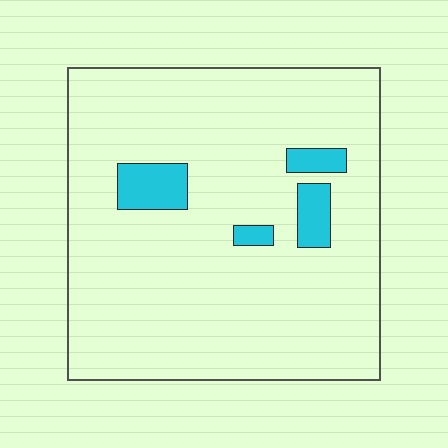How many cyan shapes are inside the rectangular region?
4.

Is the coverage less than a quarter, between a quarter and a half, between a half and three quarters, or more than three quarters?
Less than a quarter.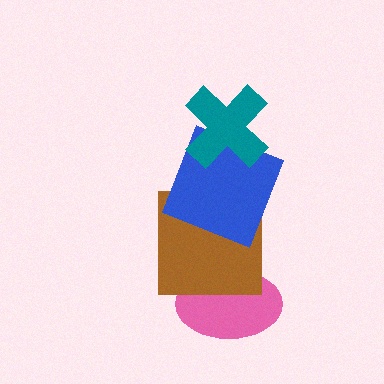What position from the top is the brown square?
The brown square is 3rd from the top.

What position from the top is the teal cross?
The teal cross is 1st from the top.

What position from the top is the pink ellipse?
The pink ellipse is 4th from the top.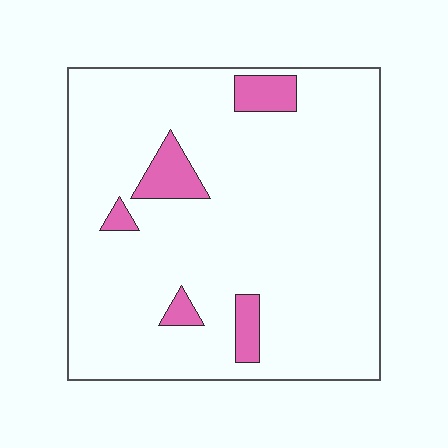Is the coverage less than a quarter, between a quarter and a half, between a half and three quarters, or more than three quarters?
Less than a quarter.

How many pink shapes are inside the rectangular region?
5.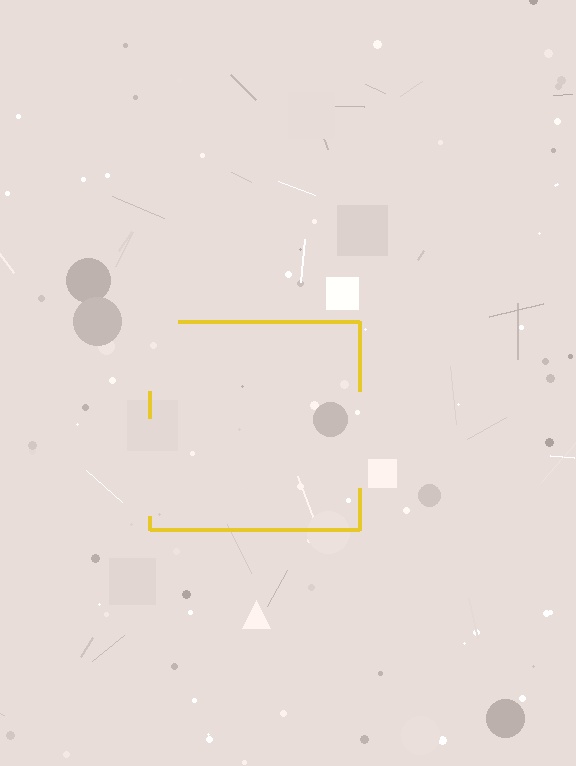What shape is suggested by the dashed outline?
The dashed outline suggests a square.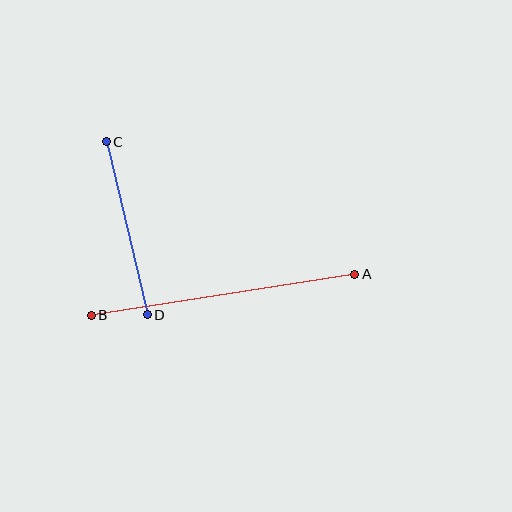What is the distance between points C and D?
The distance is approximately 178 pixels.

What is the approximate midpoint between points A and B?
The midpoint is at approximately (223, 295) pixels.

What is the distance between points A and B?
The distance is approximately 266 pixels.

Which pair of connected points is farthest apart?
Points A and B are farthest apart.